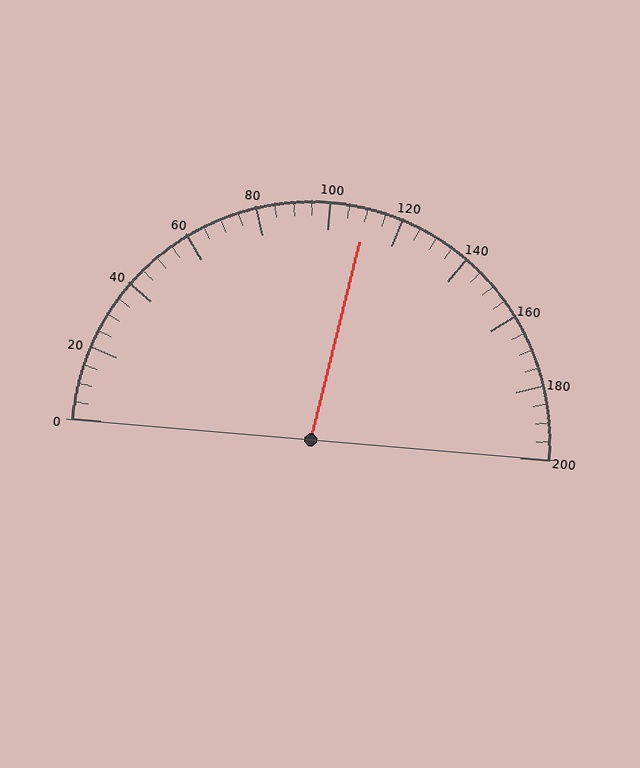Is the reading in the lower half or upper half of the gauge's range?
The reading is in the upper half of the range (0 to 200).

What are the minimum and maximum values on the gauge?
The gauge ranges from 0 to 200.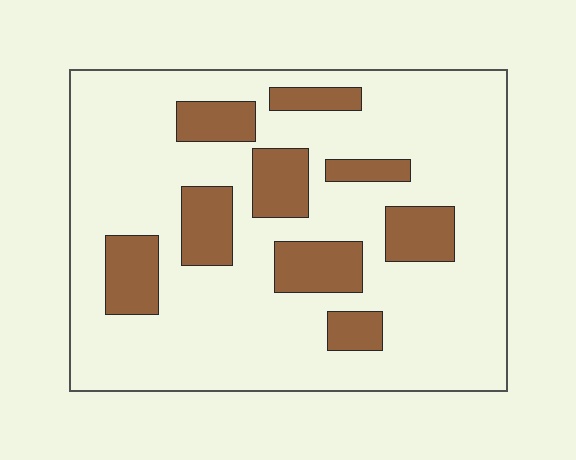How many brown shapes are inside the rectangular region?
9.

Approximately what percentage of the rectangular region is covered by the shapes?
Approximately 20%.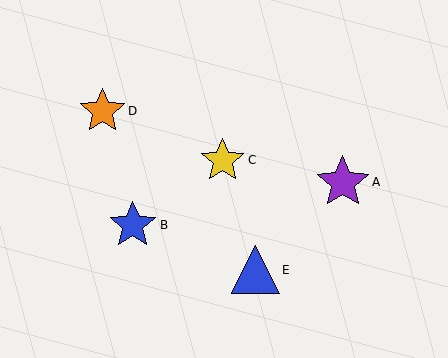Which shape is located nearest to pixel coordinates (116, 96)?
The orange star (labeled D) at (103, 111) is nearest to that location.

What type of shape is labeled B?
Shape B is a blue star.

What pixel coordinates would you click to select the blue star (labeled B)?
Click at (133, 225) to select the blue star B.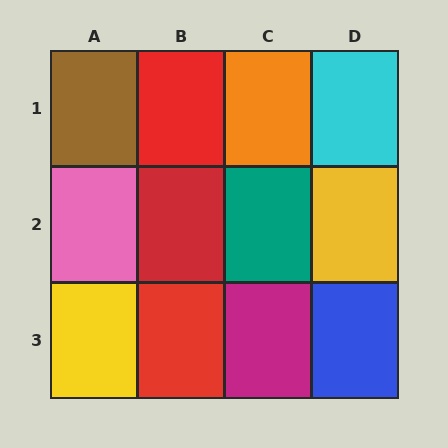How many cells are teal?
1 cell is teal.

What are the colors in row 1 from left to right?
Brown, red, orange, cyan.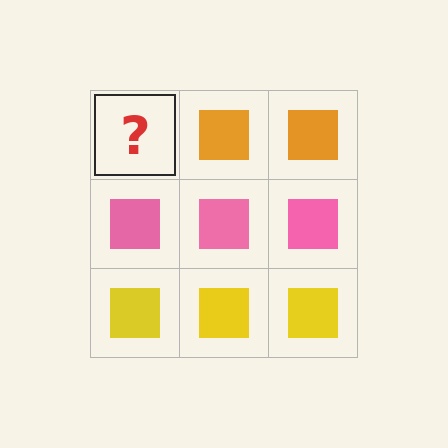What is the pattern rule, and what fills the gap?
The rule is that each row has a consistent color. The gap should be filled with an orange square.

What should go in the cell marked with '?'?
The missing cell should contain an orange square.